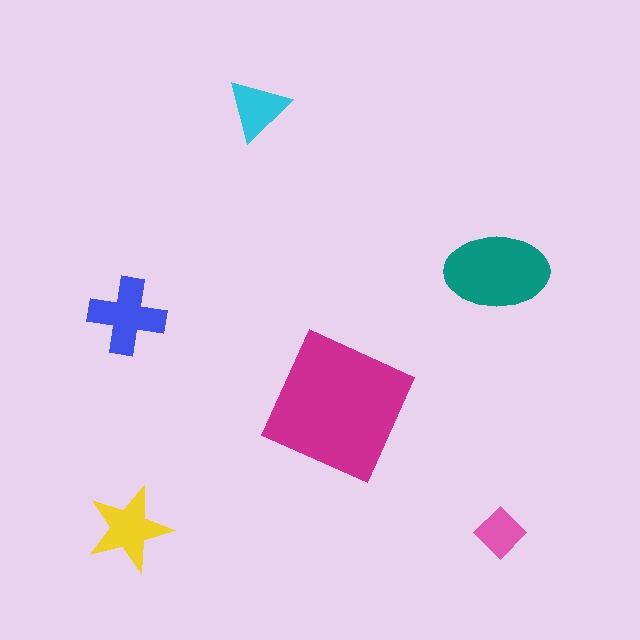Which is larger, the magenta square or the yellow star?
The magenta square.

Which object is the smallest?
The pink diamond.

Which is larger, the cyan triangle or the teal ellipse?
The teal ellipse.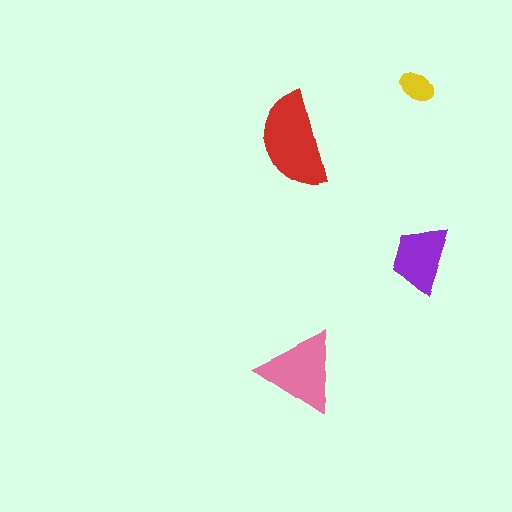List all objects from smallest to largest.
The yellow ellipse, the purple trapezoid, the pink triangle, the red semicircle.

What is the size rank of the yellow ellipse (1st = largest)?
4th.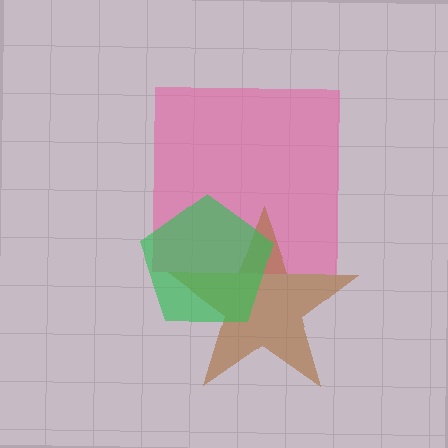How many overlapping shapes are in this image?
There are 3 overlapping shapes in the image.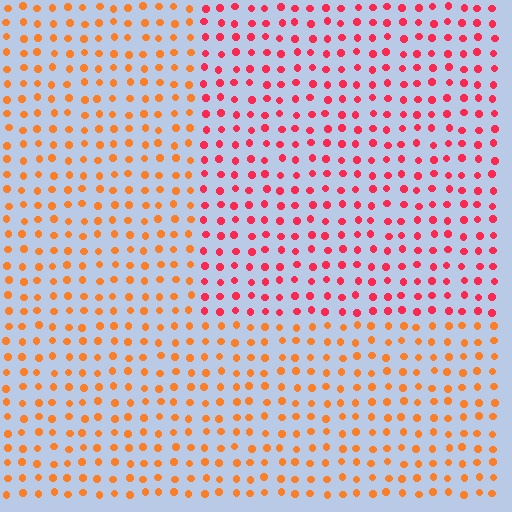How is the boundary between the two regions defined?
The boundary is defined purely by a slight shift in hue (about 36 degrees). Spacing, size, and orientation are identical on both sides.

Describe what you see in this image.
The image is filled with small orange elements in a uniform arrangement. A rectangle-shaped region is visible where the elements are tinted to a slightly different hue, forming a subtle color boundary.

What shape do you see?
I see a rectangle.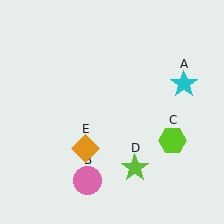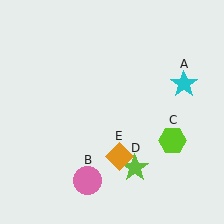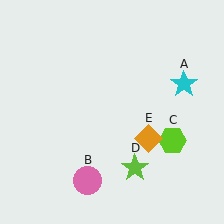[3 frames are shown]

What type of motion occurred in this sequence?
The orange diamond (object E) rotated counterclockwise around the center of the scene.